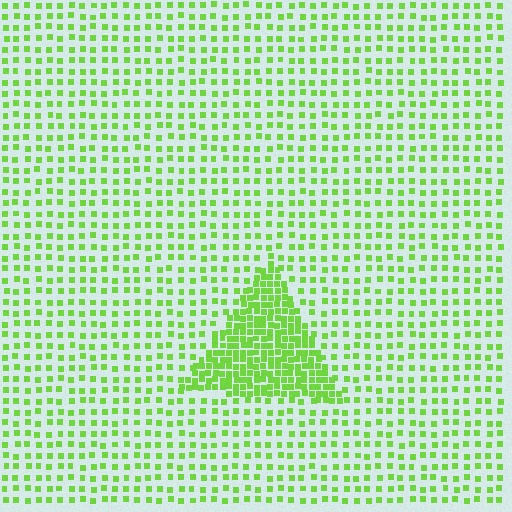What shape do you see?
I see a triangle.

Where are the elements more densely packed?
The elements are more densely packed inside the triangle boundary.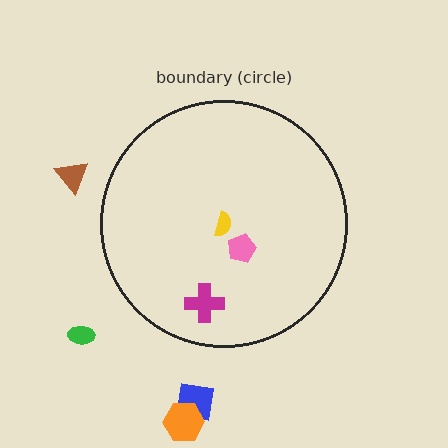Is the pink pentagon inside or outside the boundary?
Inside.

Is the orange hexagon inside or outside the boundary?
Outside.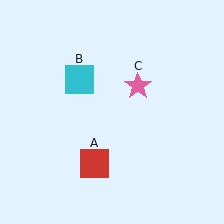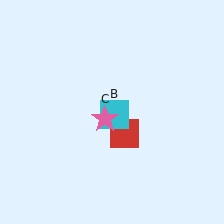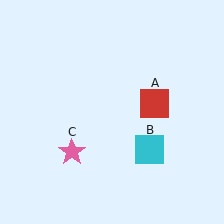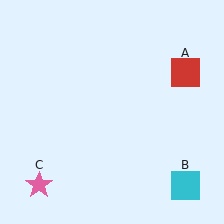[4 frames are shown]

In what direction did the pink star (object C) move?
The pink star (object C) moved down and to the left.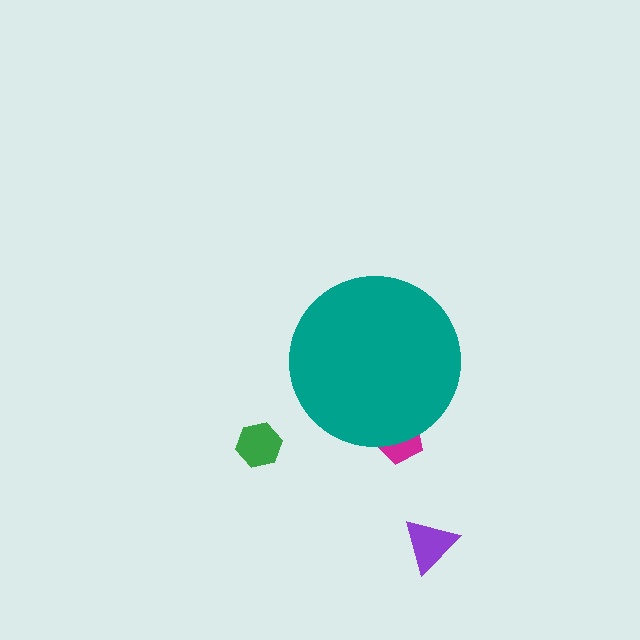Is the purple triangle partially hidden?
No, the purple triangle is fully visible.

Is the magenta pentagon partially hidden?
Yes, the magenta pentagon is partially hidden behind the teal circle.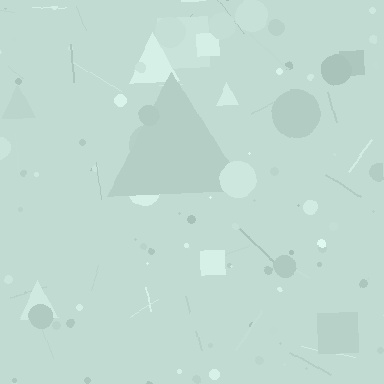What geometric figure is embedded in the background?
A triangle is embedded in the background.